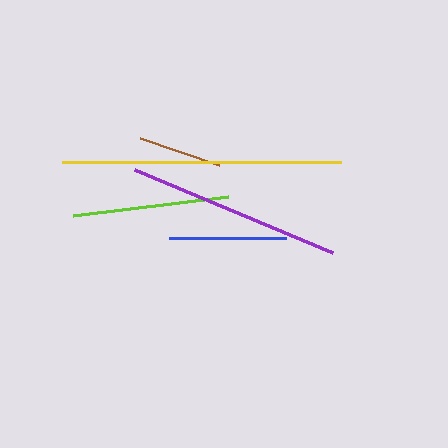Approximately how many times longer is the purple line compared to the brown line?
The purple line is approximately 2.6 times the length of the brown line.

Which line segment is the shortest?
The brown line is the shortest at approximately 84 pixels.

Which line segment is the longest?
The yellow line is the longest at approximately 279 pixels.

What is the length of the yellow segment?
The yellow segment is approximately 279 pixels long.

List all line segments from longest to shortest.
From longest to shortest: yellow, purple, lime, blue, brown.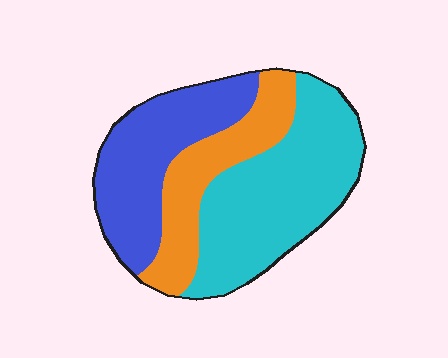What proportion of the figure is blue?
Blue takes up between a quarter and a half of the figure.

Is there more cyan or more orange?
Cyan.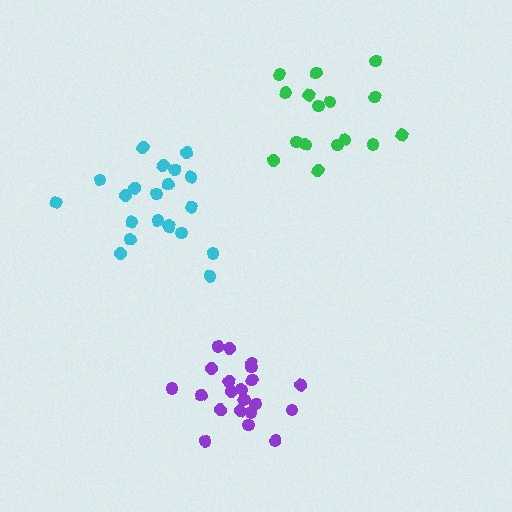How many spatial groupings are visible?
There are 3 spatial groupings.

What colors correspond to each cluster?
The clusters are colored: purple, cyan, green.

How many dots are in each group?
Group 1: 21 dots, Group 2: 21 dots, Group 3: 16 dots (58 total).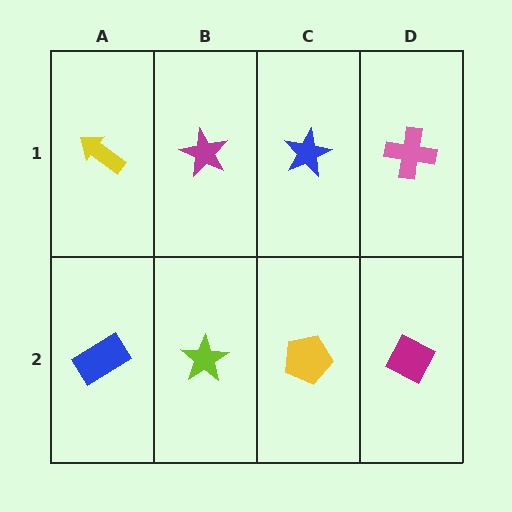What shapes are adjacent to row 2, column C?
A blue star (row 1, column C), a lime star (row 2, column B), a magenta diamond (row 2, column D).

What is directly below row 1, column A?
A blue rectangle.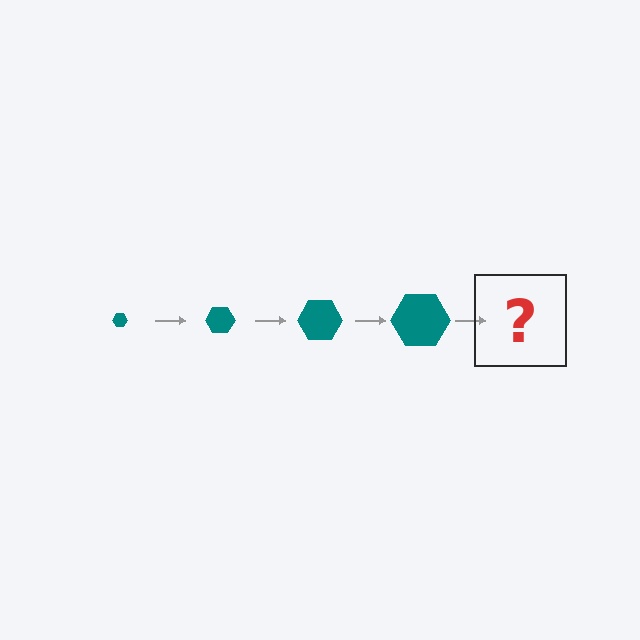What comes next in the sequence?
The next element should be a teal hexagon, larger than the previous one.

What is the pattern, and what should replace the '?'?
The pattern is that the hexagon gets progressively larger each step. The '?' should be a teal hexagon, larger than the previous one.